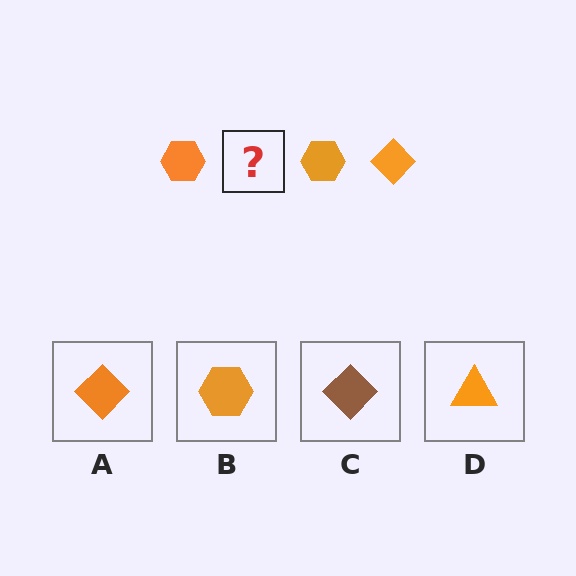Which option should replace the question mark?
Option A.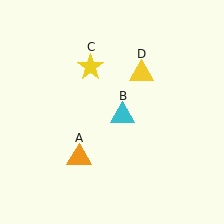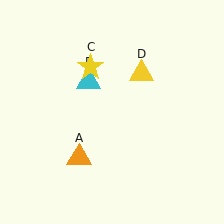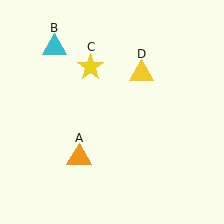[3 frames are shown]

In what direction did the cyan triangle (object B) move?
The cyan triangle (object B) moved up and to the left.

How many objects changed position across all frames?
1 object changed position: cyan triangle (object B).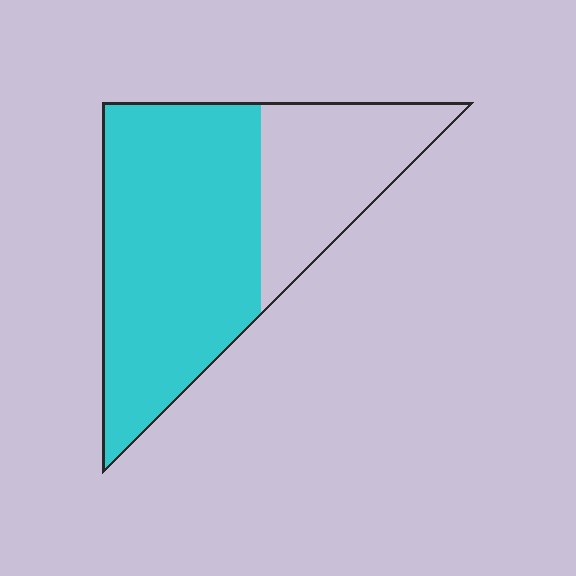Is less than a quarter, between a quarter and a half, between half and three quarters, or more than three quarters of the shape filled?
Between half and three quarters.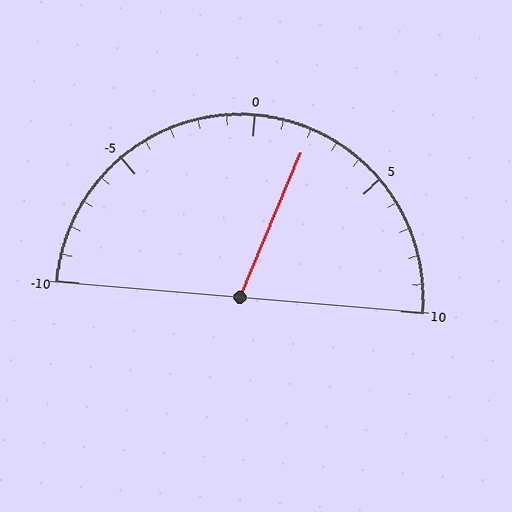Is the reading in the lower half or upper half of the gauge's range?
The reading is in the upper half of the range (-10 to 10).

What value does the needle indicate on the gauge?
The needle indicates approximately 2.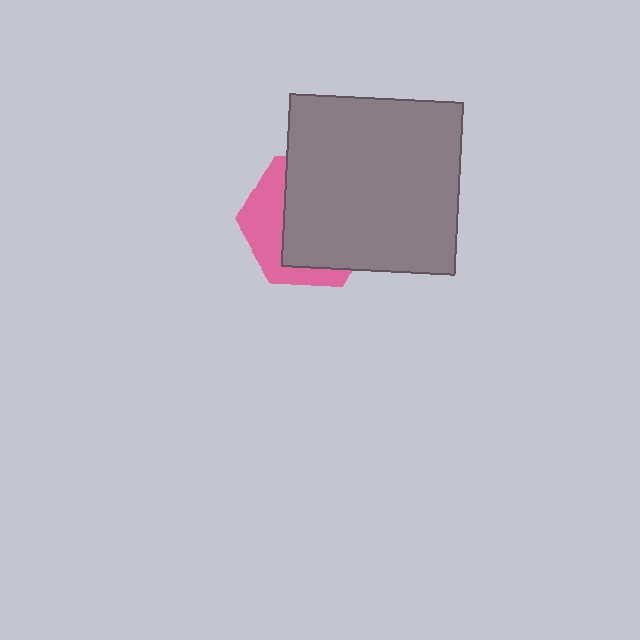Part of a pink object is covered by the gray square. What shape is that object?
It is a hexagon.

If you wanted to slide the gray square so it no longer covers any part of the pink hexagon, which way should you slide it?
Slide it toward the upper-right — that is the most direct way to separate the two shapes.